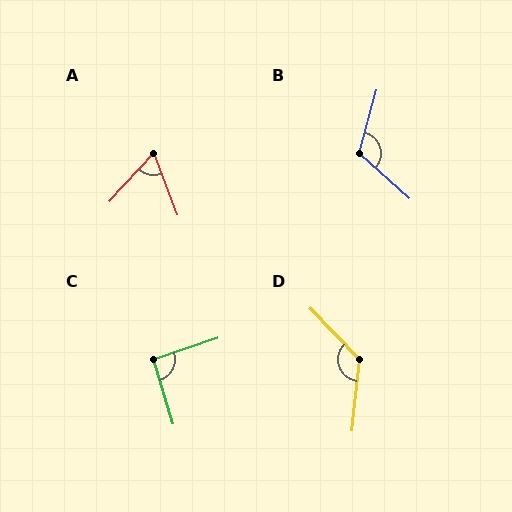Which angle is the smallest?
A, at approximately 63 degrees.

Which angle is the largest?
D, at approximately 130 degrees.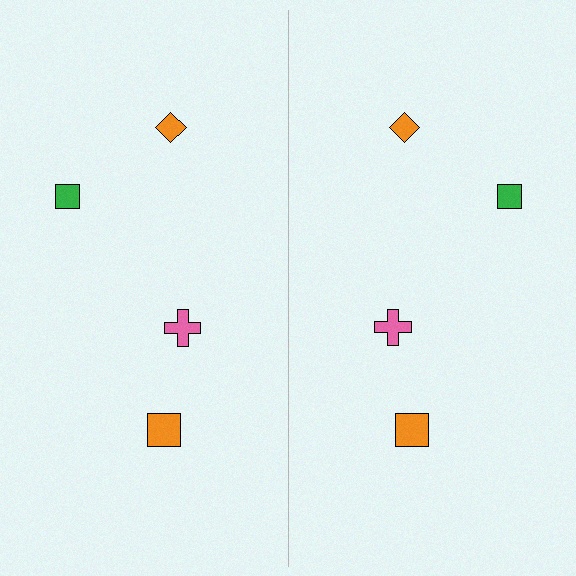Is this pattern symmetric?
Yes, this pattern has bilateral (reflection) symmetry.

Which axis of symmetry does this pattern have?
The pattern has a vertical axis of symmetry running through the center of the image.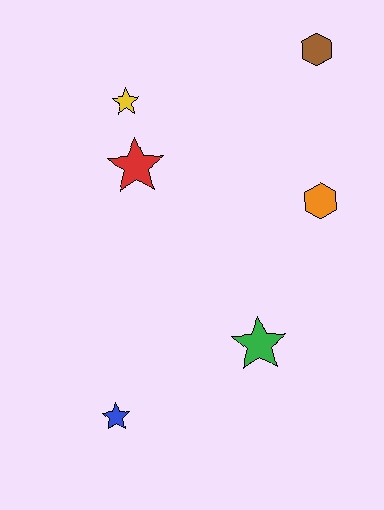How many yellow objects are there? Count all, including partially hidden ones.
There is 1 yellow object.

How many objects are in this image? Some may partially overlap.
There are 6 objects.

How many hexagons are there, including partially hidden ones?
There are 2 hexagons.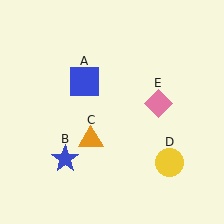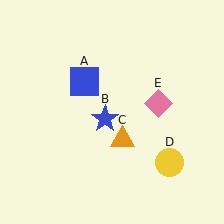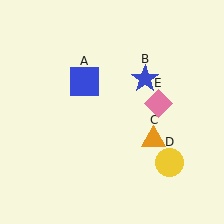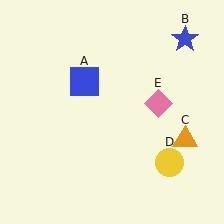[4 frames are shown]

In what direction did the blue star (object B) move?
The blue star (object B) moved up and to the right.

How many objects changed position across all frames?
2 objects changed position: blue star (object B), orange triangle (object C).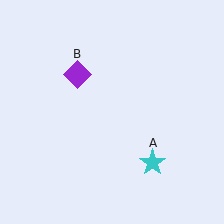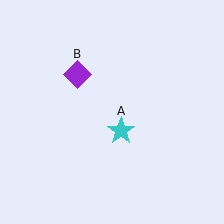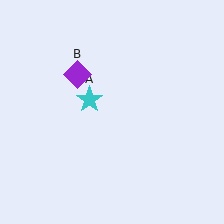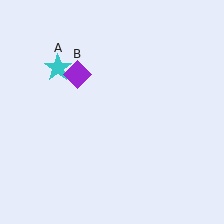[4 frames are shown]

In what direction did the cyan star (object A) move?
The cyan star (object A) moved up and to the left.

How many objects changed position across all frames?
1 object changed position: cyan star (object A).